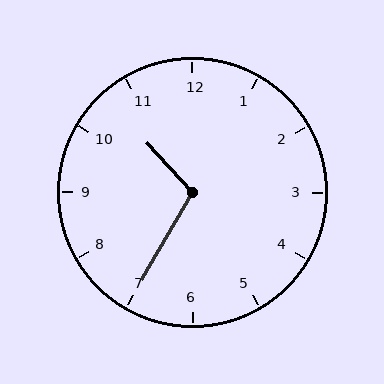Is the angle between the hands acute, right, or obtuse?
It is obtuse.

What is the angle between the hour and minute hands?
Approximately 108 degrees.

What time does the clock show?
10:35.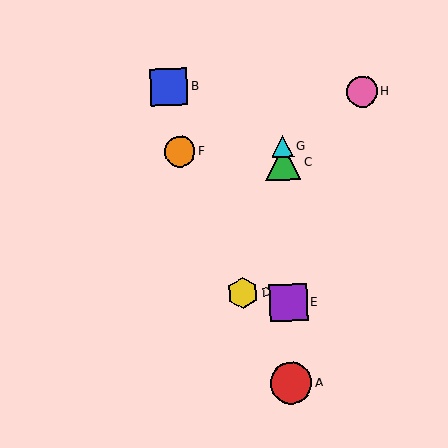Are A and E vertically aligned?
Yes, both are at x≈291.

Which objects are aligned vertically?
Objects A, C, E, G are aligned vertically.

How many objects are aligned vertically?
4 objects (A, C, E, G) are aligned vertically.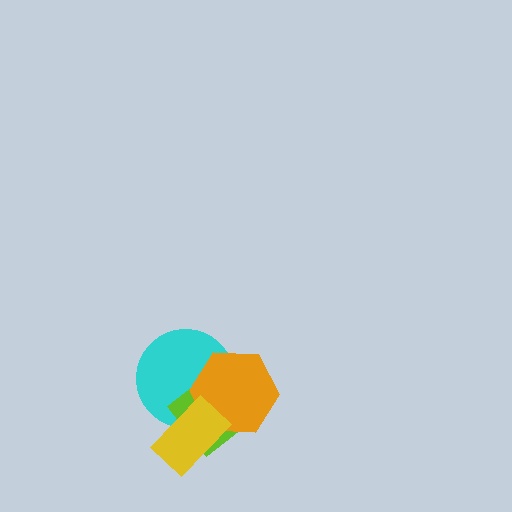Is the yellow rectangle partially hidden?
No, no other shape covers it.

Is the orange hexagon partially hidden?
Yes, it is partially covered by another shape.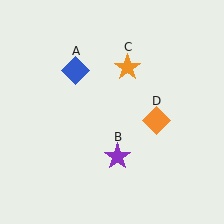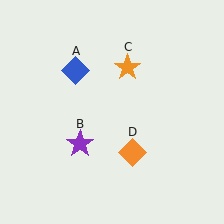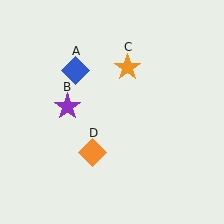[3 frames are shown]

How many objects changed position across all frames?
2 objects changed position: purple star (object B), orange diamond (object D).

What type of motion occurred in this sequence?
The purple star (object B), orange diamond (object D) rotated clockwise around the center of the scene.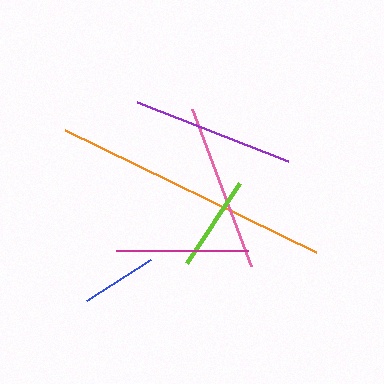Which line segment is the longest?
The orange line is the longest at approximately 280 pixels.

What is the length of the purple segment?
The purple segment is approximately 162 pixels long.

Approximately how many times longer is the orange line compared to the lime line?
The orange line is approximately 2.9 times the length of the lime line.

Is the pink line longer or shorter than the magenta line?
The pink line is longer than the magenta line.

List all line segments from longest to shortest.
From longest to shortest: orange, pink, purple, magenta, lime, blue.